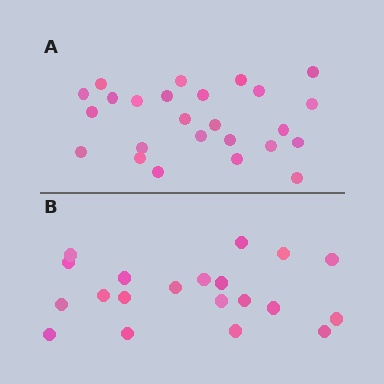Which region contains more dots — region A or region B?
Region A (the top region) has more dots.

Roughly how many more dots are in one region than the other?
Region A has about 5 more dots than region B.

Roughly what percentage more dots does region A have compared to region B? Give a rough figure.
About 25% more.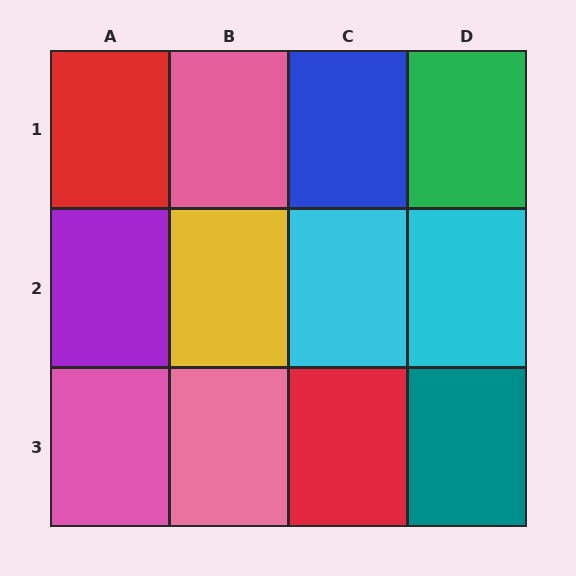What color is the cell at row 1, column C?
Blue.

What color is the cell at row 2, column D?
Cyan.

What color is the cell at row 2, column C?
Cyan.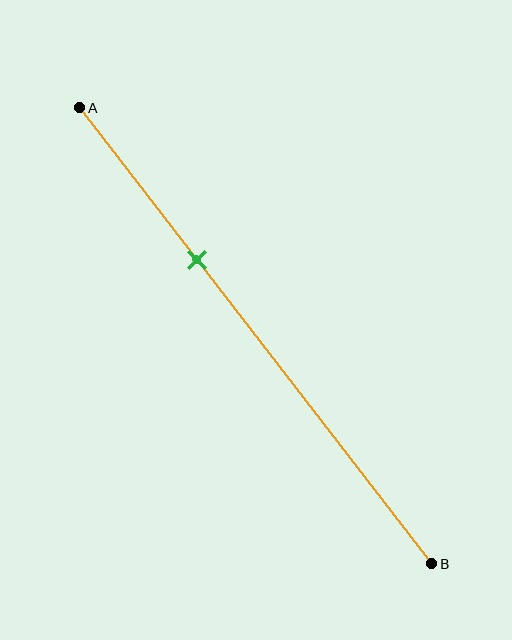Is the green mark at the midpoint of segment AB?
No, the mark is at about 35% from A, not at the 50% midpoint.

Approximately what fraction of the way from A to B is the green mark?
The green mark is approximately 35% of the way from A to B.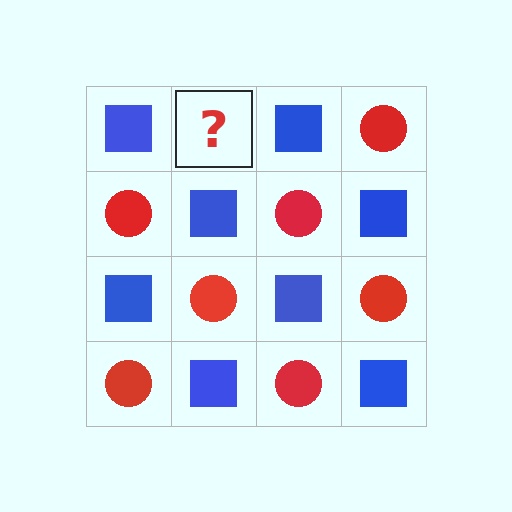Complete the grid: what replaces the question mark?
The question mark should be replaced with a red circle.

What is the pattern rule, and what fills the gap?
The rule is that it alternates blue square and red circle in a checkerboard pattern. The gap should be filled with a red circle.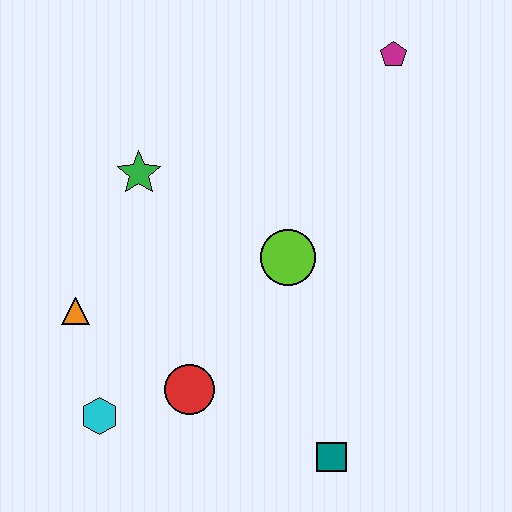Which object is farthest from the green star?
The teal square is farthest from the green star.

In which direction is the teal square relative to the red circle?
The teal square is to the right of the red circle.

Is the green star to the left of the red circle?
Yes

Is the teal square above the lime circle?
No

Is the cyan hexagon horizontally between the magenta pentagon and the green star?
No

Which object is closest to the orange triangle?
The cyan hexagon is closest to the orange triangle.